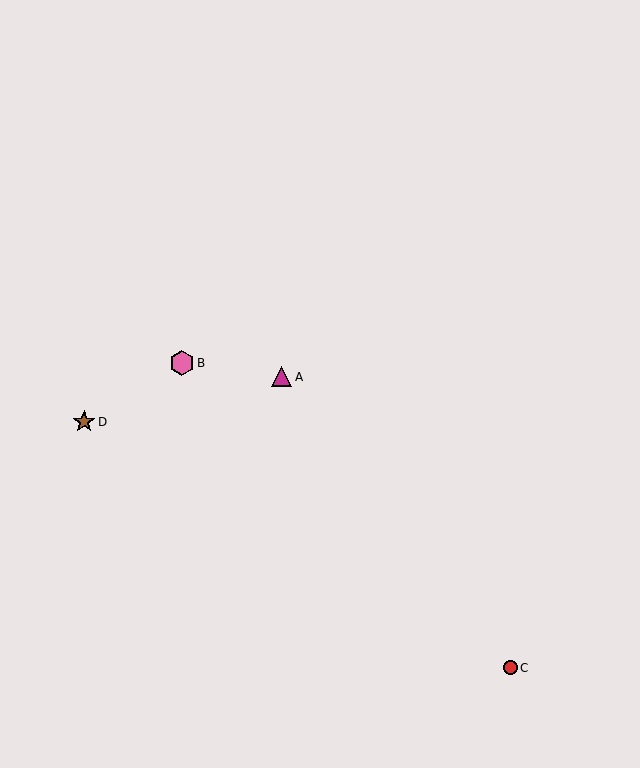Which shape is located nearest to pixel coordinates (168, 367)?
The pink hexagon (labeled B) at (182, 363) is nearest to that location.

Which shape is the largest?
The pink hexagon (labeled B) is the largest.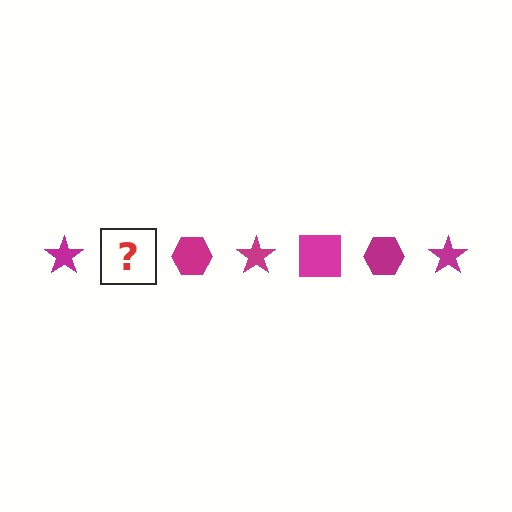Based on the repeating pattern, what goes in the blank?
The blank should be a magenta square.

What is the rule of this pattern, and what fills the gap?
The rule is that the pattern cycles through star, square, hexagon shapes in magenta. The gap should be filled with a magenta square.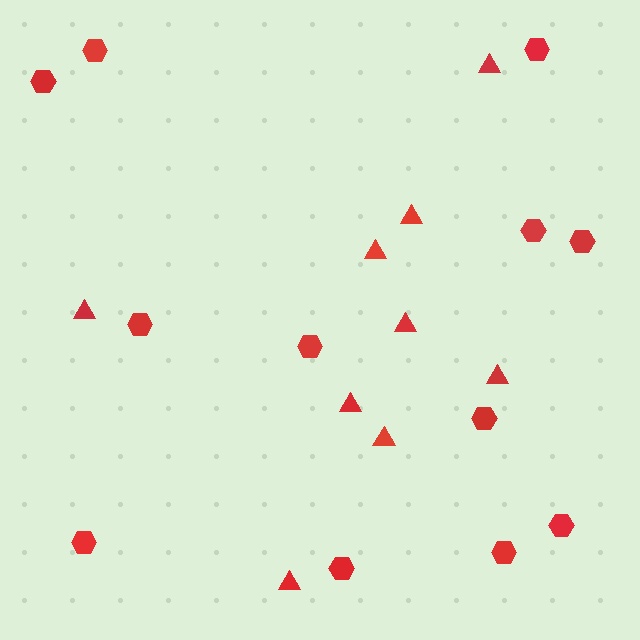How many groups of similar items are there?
There are 2 groups: one group of triangles (9) and one group of hexagons (12).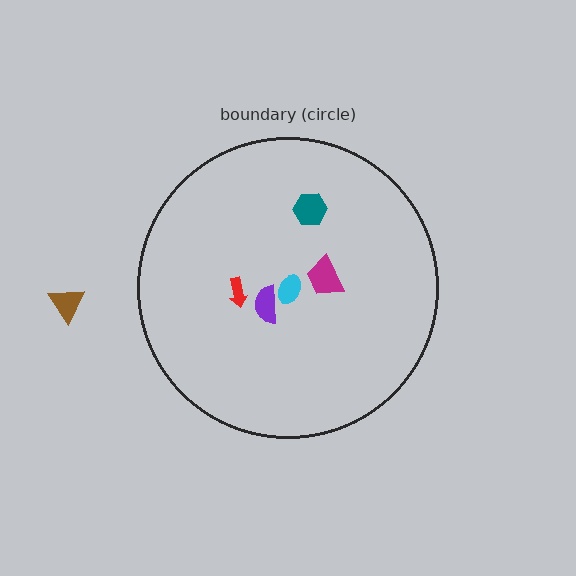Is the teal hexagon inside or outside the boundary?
Inside.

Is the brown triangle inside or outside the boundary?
Outside.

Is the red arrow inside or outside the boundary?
Inside.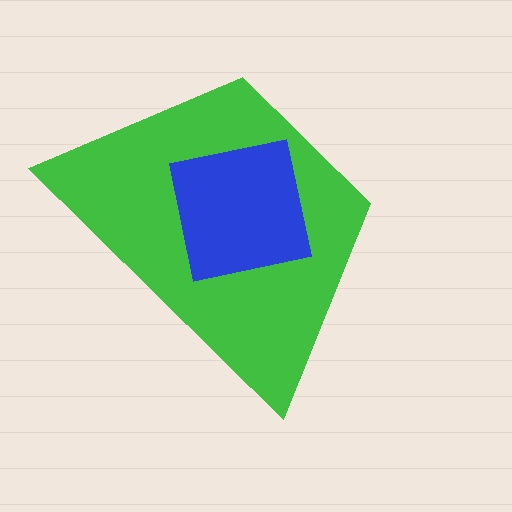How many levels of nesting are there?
2.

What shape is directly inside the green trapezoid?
The blue square.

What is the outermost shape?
The green trapezoid.